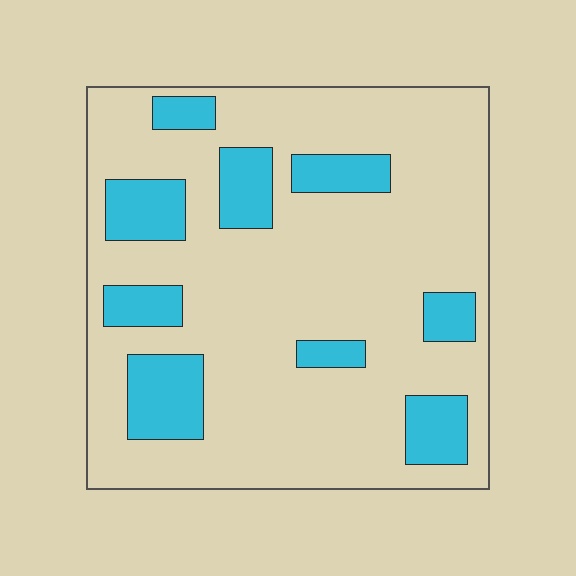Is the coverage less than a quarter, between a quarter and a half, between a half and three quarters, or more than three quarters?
Less than a quarter.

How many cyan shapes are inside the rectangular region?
9.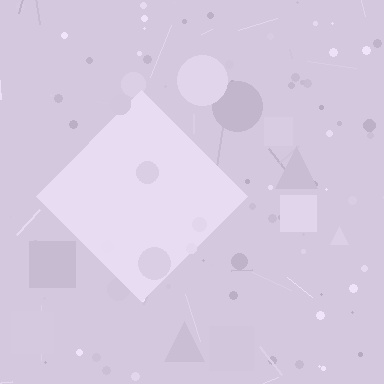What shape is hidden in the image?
A diamond is hidden in the image.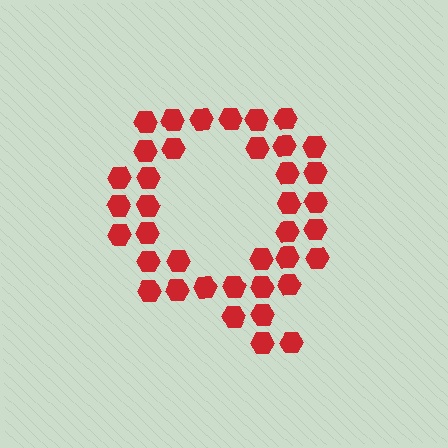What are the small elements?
The small elements are hexagons.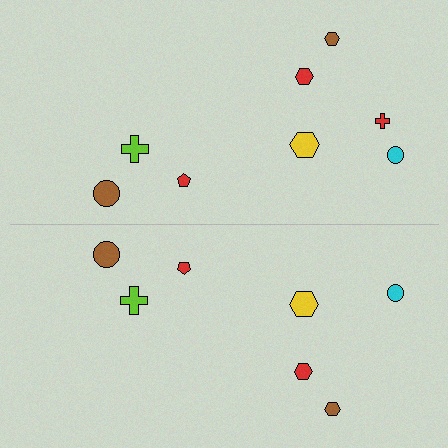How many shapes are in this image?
There are 15 shapes in this image.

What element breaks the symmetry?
A red cross is missing from the bottom side.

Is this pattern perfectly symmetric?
No, the pattern is not perfectly symmetric. A red cross is missing from the bottom side.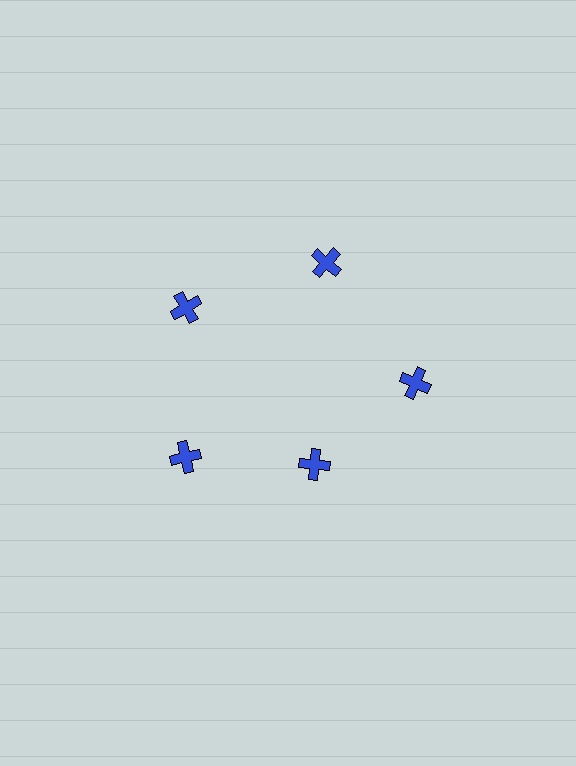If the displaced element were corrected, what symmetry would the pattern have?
It would have 5-fold rotational symmetry — the pattern would map onto itself every 72 degrees.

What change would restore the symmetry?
The symmetry would be restored by moving it outward, back onto the ring so that all 5 crosses sit at equal angles and equal distance from the center.